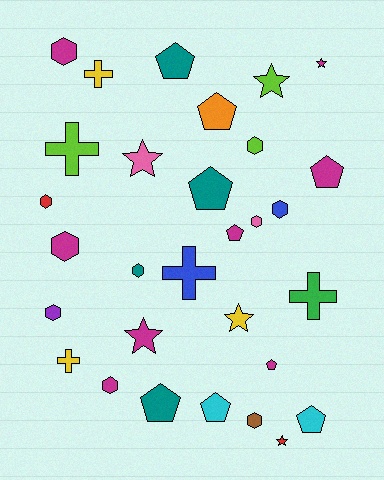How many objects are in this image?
There are 30 objects.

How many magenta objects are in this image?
There are 8 magenta objects.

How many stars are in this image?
There are 6 stars.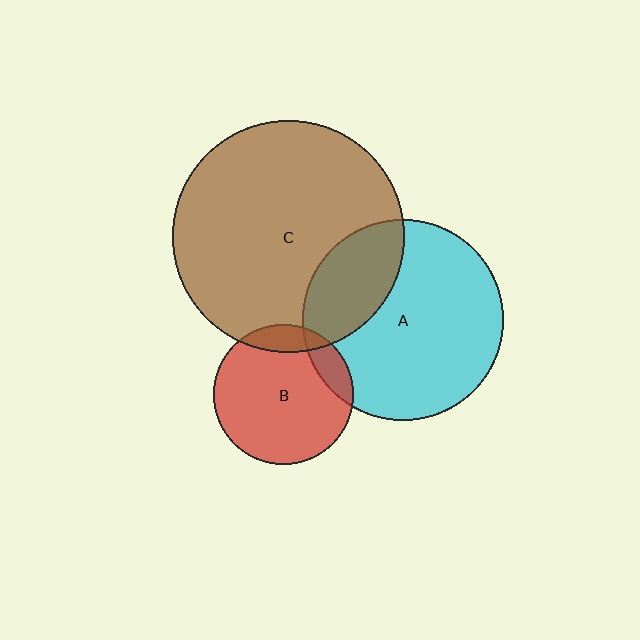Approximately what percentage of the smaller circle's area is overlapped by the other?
Approximately 10%.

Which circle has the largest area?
Circle C (brown).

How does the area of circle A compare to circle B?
Approximately 2.1 times.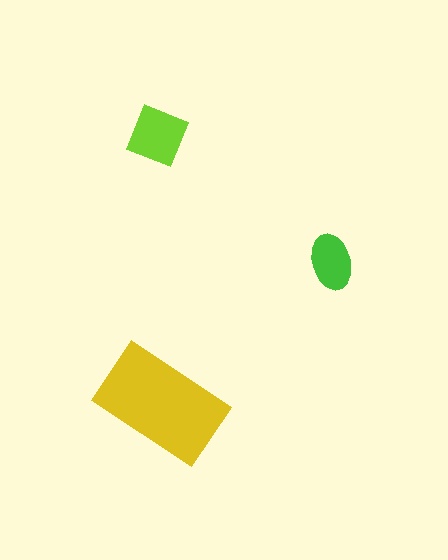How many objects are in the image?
There are 3 objects in the image.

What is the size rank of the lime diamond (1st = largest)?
2nd.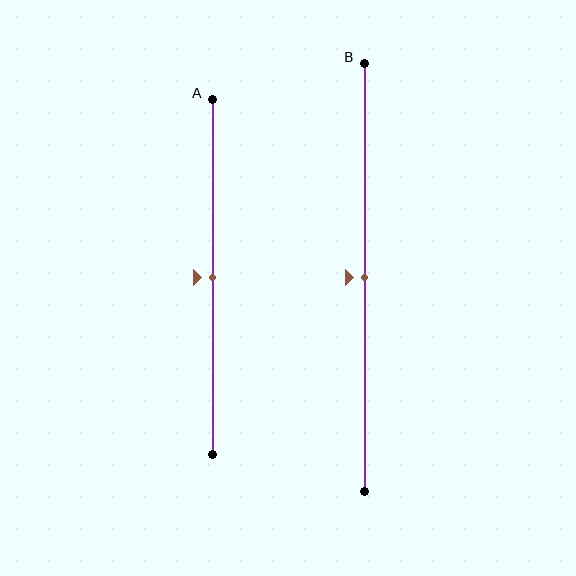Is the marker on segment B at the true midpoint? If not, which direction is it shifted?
Yes, the marker on segment B is at the true midpoint.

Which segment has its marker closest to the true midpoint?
Segment A has its marker closest to the true midpoint.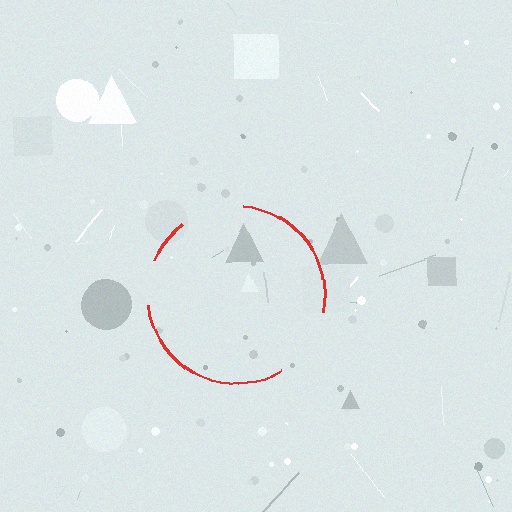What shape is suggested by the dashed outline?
The dashed outline suggests a circle.